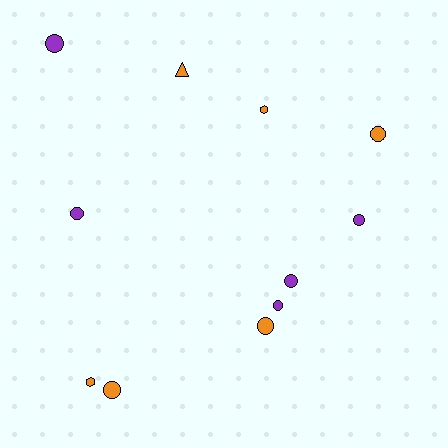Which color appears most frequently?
Orange, with 6 objects.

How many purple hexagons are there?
There are no purple hexagons.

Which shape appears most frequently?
Circle, with 8 objects.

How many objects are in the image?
There are 11 objects.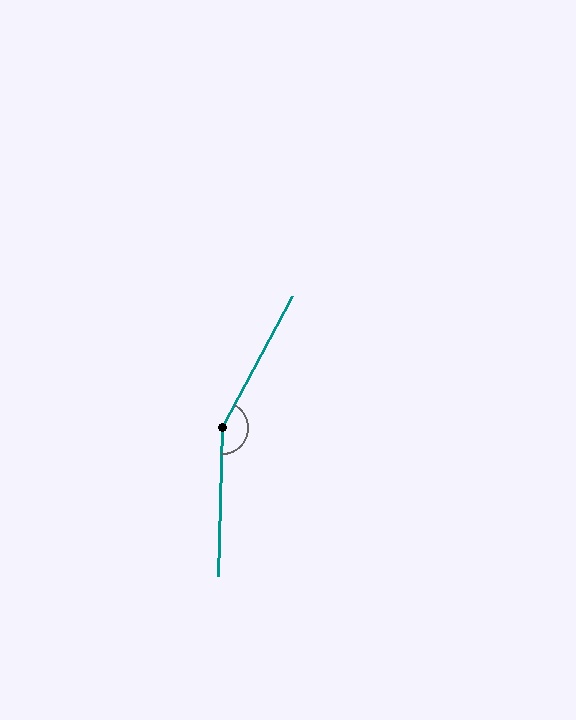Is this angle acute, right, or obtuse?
It is obtuse.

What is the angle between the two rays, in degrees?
Approximately 153 degrees.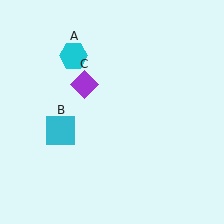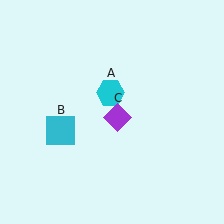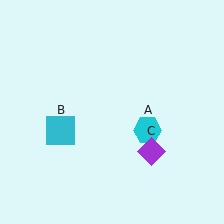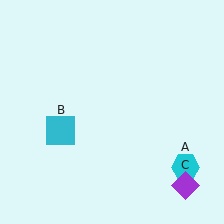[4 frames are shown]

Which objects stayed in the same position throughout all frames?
Cyan square (object B) remained stationary.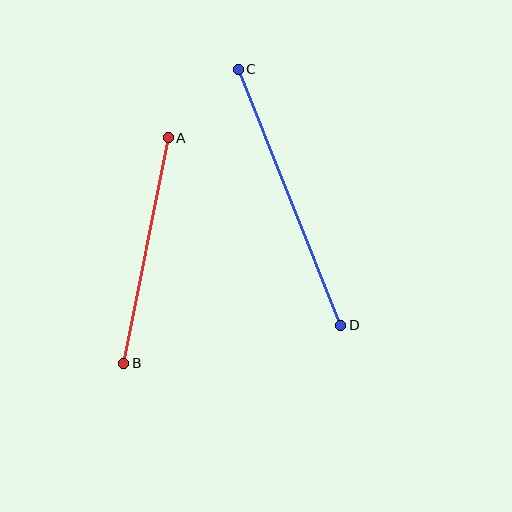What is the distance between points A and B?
The distance is approximately 230 pixels.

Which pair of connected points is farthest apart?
Points C and D are farthest apart.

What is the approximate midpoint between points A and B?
The midpoint is at approximately (146, 251) pixels.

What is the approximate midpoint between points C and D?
The midpoint is at approximately (290, 197) pixels.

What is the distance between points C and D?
The distance is approximately 276 pixels.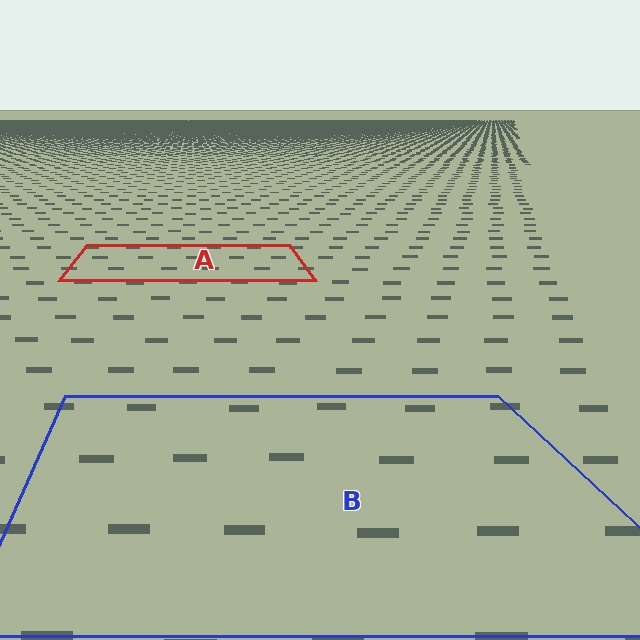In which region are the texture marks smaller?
The texture marks are smaller in region A, because it is farther away.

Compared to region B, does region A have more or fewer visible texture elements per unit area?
Region A has more texture elements per unit area — they are packed more densely because it is farther away.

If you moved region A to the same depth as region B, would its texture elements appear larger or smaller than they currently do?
They would appear larger. At a closer depth, the same texture elements are projected at a bigger on-screen size.